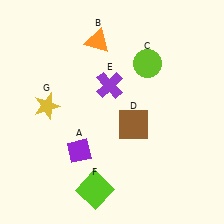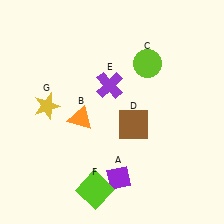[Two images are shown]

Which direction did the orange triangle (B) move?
The orange triangle (B) moved down.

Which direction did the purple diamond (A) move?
The purple diamond (A) moved right.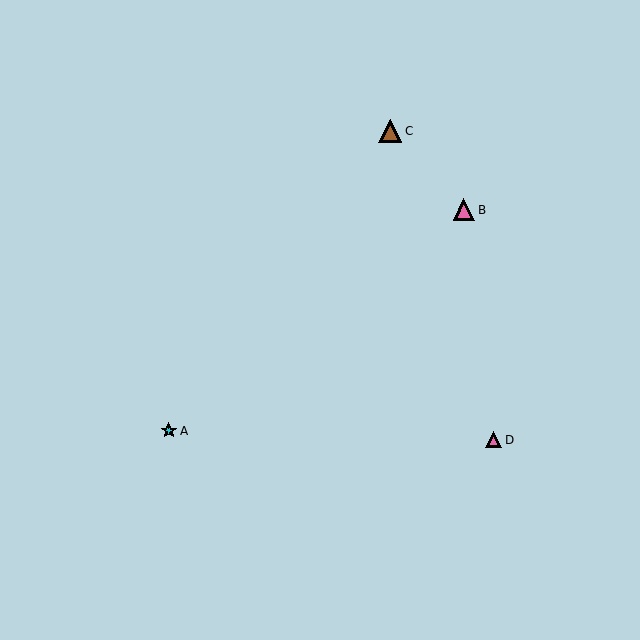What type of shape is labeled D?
Shape D is a pink triangle.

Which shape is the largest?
The brown triangle (labeled C) is the largest.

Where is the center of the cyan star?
The center of the cyan star is at (169, 431).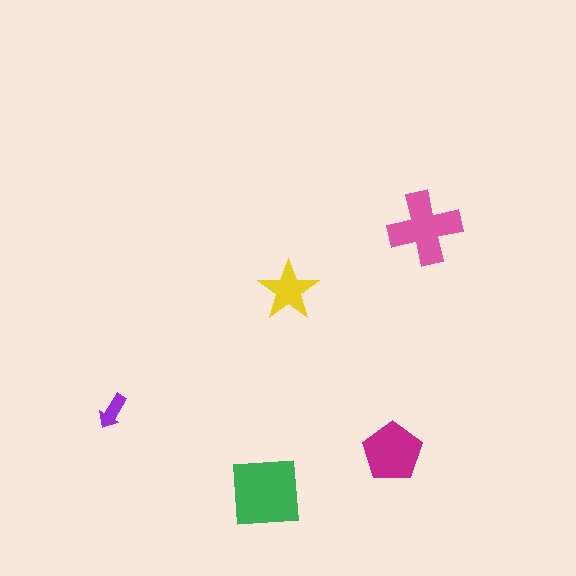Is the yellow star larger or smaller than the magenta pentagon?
Smaller.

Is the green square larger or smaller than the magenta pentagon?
Larger.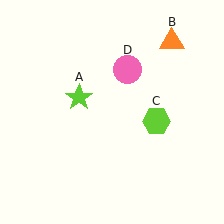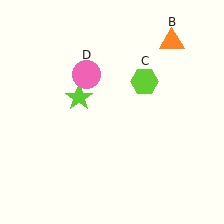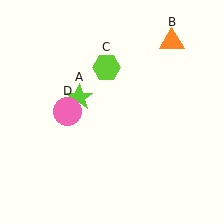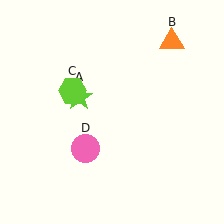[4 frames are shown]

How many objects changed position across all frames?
2 objects changed position: lime hexagon (object C), pink circle (object D).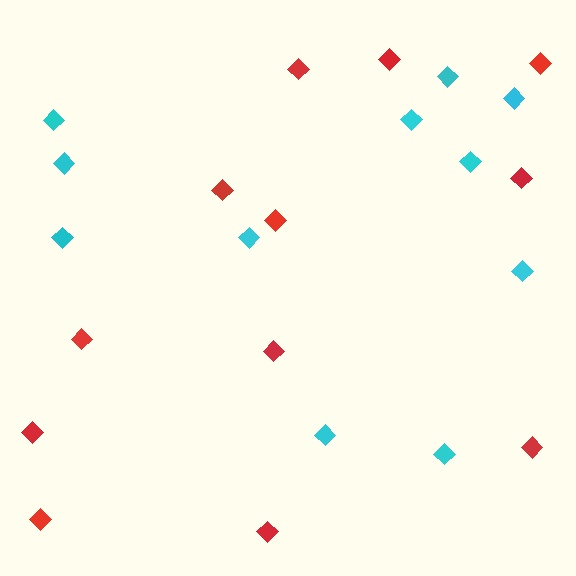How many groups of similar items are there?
There are 2 groups: one group of red diamonds (12) and one group of cyan diamonds (11).